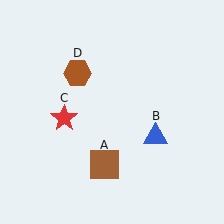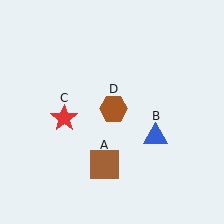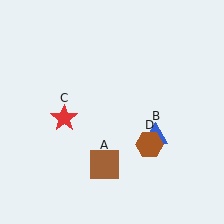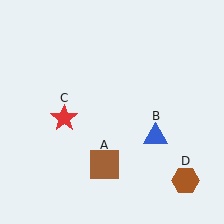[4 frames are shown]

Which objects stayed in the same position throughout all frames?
Brown square (object A) and blue triangle (object B) and red star (object C) remained stationary.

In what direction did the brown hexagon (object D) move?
The brown hexagon (object D) moved down and to the right.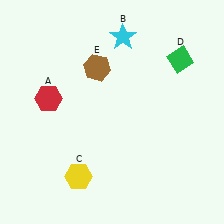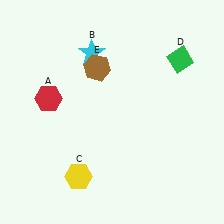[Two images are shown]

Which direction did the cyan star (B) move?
The cyan star (B) moved left.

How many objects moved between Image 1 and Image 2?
1 object moved between the two images.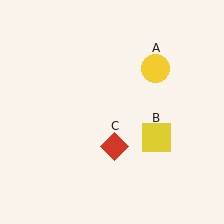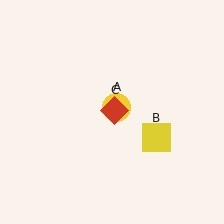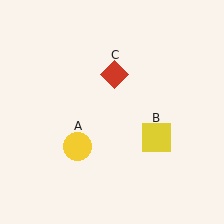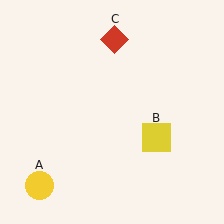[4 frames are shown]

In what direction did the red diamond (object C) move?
The red diamond (object C) moved up.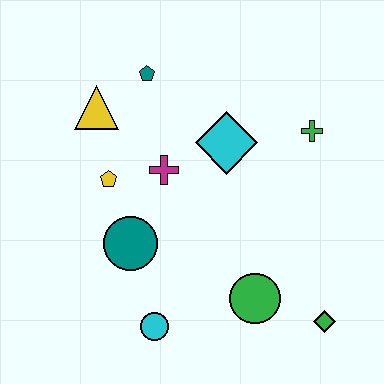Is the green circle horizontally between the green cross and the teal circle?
Yes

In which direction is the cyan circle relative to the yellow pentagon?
The cyan circle is below the yellow pentagon.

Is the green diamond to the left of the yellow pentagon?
No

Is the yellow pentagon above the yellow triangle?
No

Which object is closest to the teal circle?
The yellow pentagon is closest to the teal circle.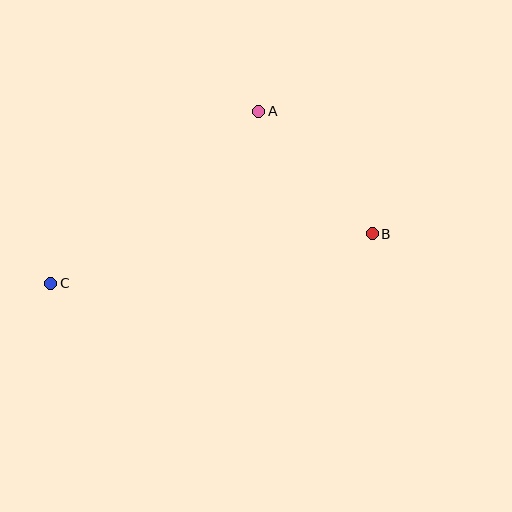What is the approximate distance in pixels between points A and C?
The distance between A and C is approximately 270 pixels.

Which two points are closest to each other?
Points A and B are closest to each other.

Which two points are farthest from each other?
Points B and C are farthest from each other.